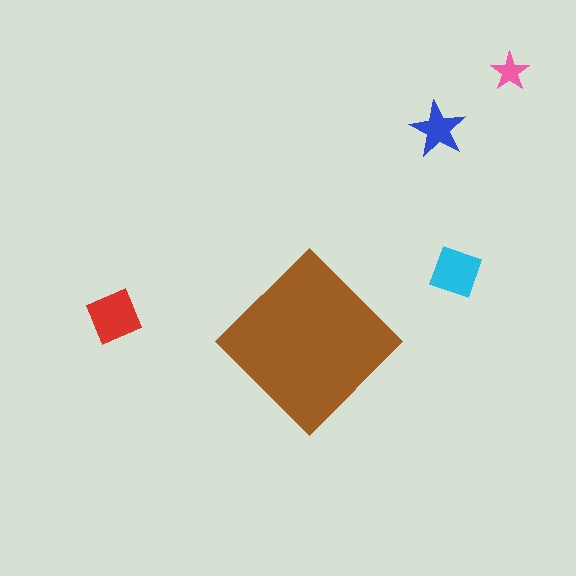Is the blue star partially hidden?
No, the blue star is fully visible.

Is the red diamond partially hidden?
No, the red diamond is fully visible.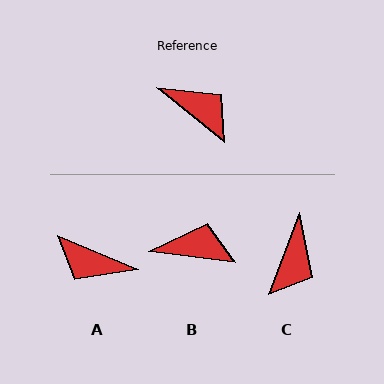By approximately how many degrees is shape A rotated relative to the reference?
Approximately 164 degrees clockwise.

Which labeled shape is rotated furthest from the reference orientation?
A, about 164 degrees away.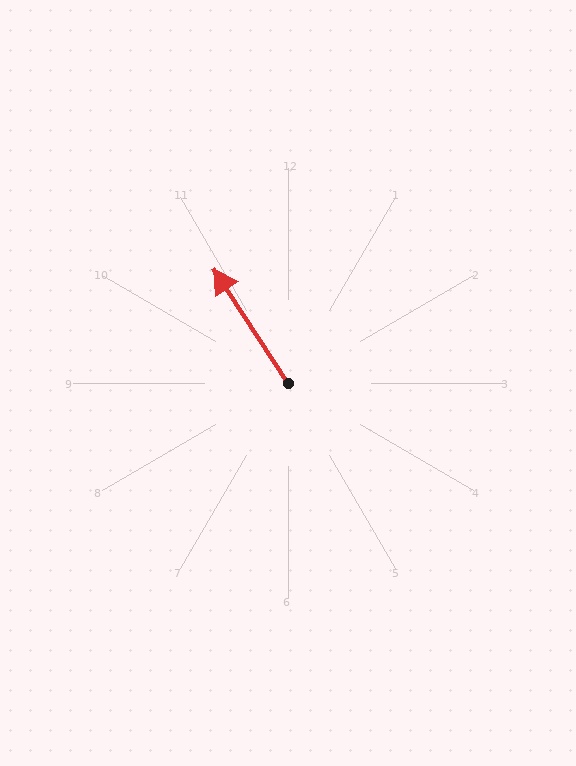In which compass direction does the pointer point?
Northwest.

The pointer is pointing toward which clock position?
Roughly 11 o'clock.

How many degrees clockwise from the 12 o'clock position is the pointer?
Approximately 327 degrees.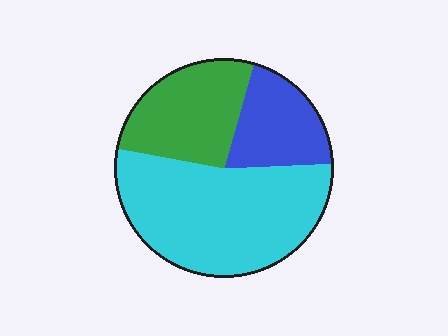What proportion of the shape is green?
Green takes up between a quarter and a half of the shape.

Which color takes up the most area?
Cyan, at roughly 55%.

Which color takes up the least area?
Blue, at roughly 20%.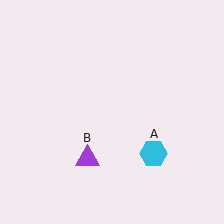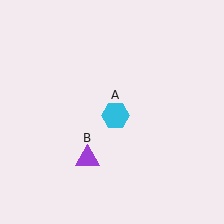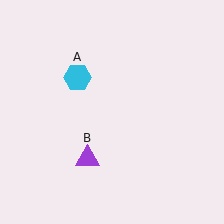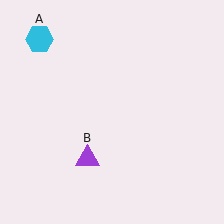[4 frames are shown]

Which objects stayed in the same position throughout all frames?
Purple triangle (object B) remained stationary.